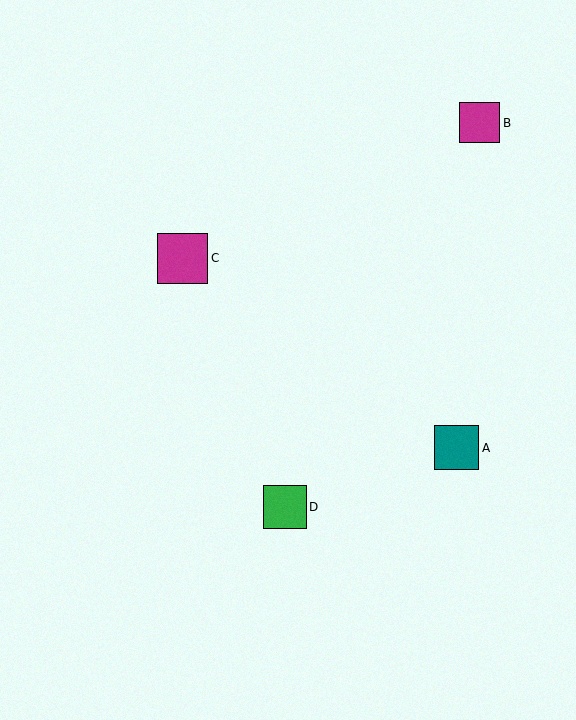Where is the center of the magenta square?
The center of the magenta square is at (183, 258).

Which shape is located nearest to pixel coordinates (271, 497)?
The green square (labeled D) at (285, 507) is nearest to that location.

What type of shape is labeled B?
Shape B is a magenta square.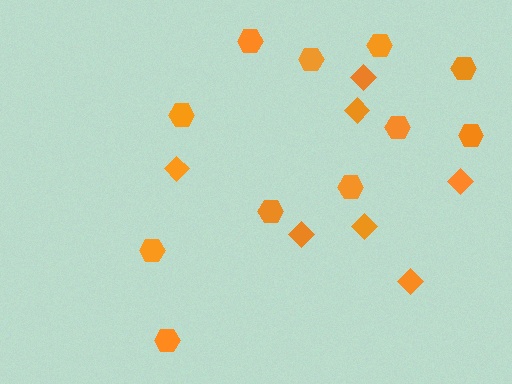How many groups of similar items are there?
There are 2 groups: one group of hexagons (11) and one group of diamonds (7).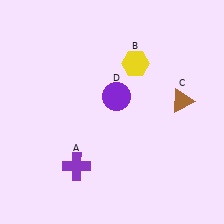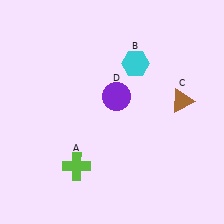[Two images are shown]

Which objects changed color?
A changed from purple to lime. B changed from yellow to cyan.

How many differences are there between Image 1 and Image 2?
There are 2 differences between the two images.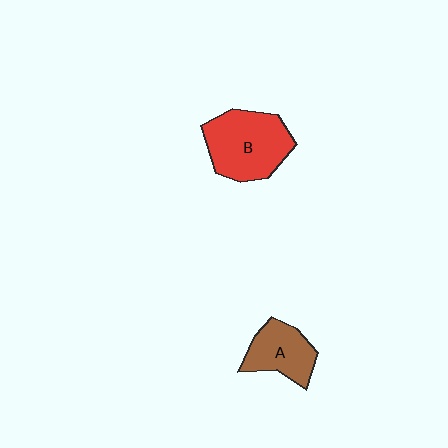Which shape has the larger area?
Shape B (red).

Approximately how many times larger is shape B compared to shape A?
Approximately 1.6 times.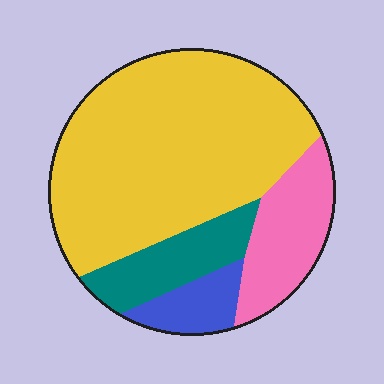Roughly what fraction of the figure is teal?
Teal covers around 15% of the figure.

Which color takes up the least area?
Blue, at roughly 10%.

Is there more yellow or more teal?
Yellow.